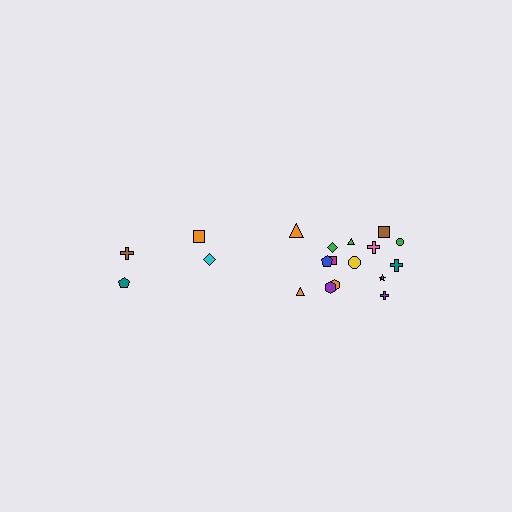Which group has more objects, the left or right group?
The right group.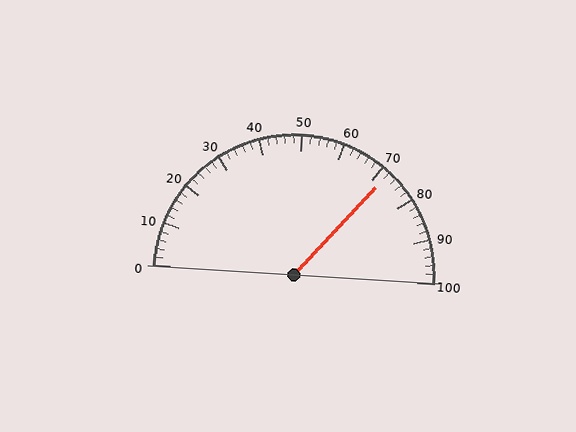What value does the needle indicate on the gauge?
The needle indicates approximately 72.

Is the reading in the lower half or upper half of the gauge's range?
The reading is in the upper half of the range (0 to 100).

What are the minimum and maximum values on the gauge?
The gauge ranges from 0 to 100.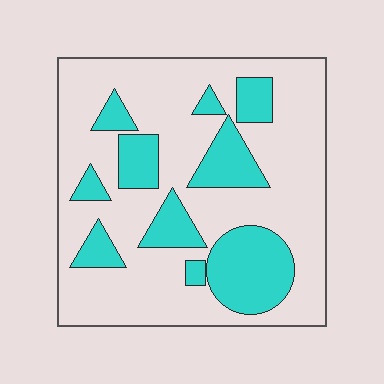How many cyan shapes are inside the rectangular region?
10.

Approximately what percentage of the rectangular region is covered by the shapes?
Approximately 30%.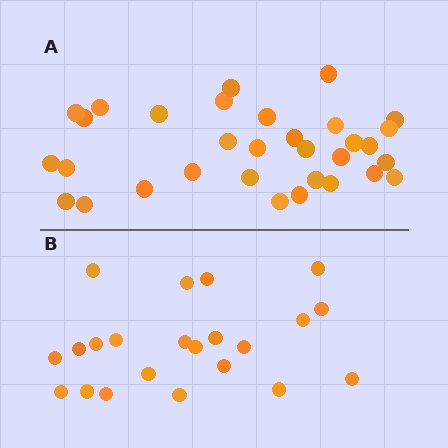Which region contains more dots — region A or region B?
Region A (the top region) has more dots.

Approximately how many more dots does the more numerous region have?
Region A has roughly 10 or so more dots than region B.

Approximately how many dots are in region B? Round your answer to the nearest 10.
About 20 dots. (The exact count is 22, which rounds to 20.)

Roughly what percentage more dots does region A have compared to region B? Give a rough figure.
About 45% more.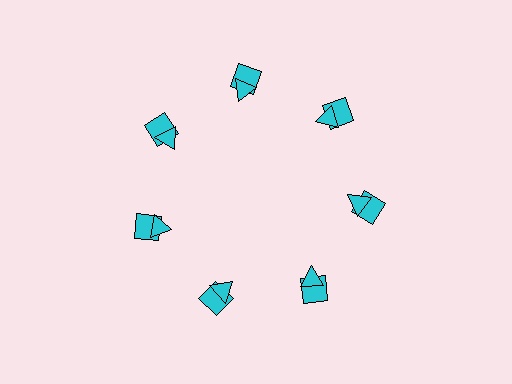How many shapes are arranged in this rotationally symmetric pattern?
There are 14 shapes, arranged in 7 groups of 2.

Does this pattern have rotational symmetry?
Yes, this pattern has 7-fold rotational symmetry. It looks the same after rotating 51 degrees around the center.